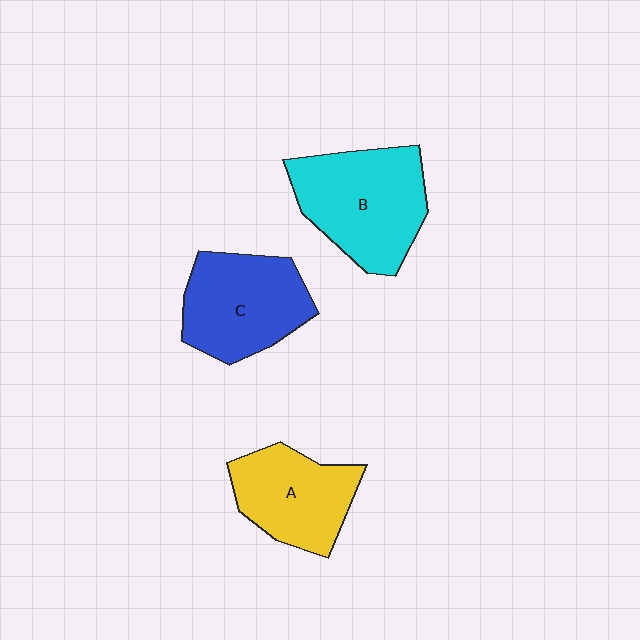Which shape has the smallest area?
Shape A (yellow).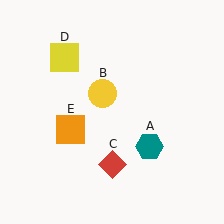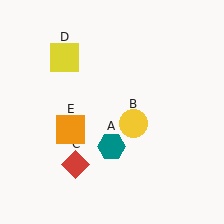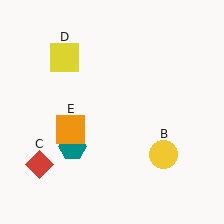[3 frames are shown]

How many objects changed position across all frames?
3 objects changed position: teal hexagon (object A), yellow circle (object B), red diamond (object C).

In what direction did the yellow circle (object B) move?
The yellow circle (object B) moved down and to the right.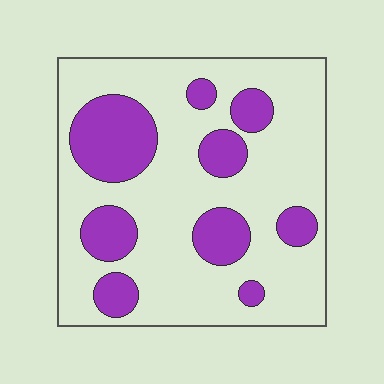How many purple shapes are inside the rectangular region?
9.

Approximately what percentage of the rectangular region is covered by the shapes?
Approximately 25%.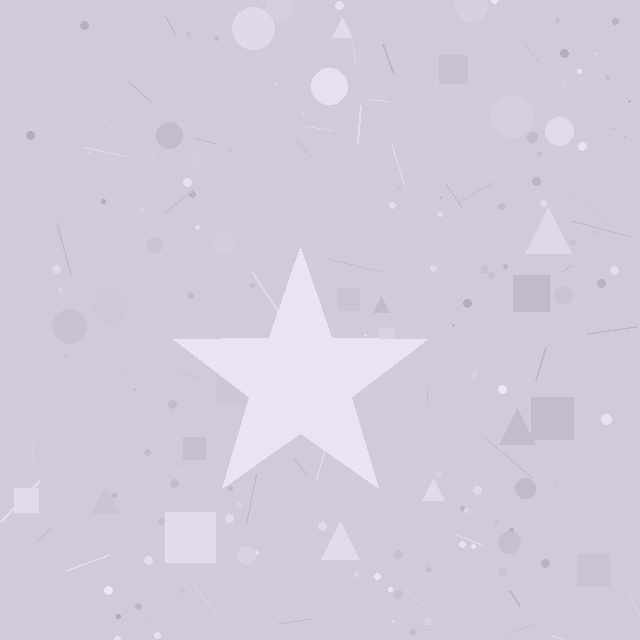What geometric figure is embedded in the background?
A star is embedded in the background.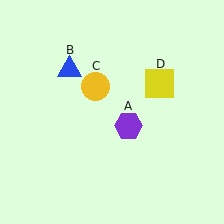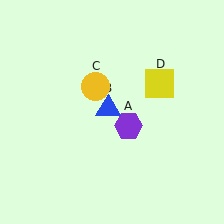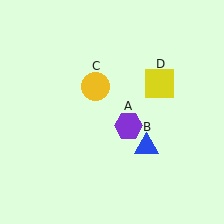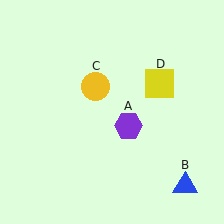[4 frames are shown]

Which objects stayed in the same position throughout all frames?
Purple hexagon (object A) and yellow circle (object C) and yellow square (object D) remained stationary.